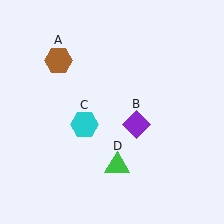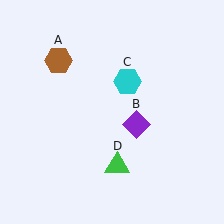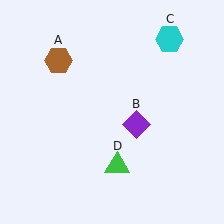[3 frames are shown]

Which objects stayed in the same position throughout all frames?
Brown hexagon (object A) and purple diamond (object B) and green triangle (object D) remained stationary.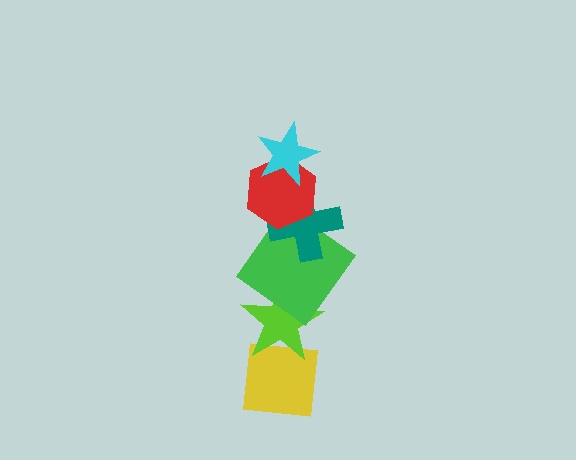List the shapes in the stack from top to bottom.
From top to bottom: the cyan star, the red hexagon, the teal cross, the green diamond, the lime star, the yellow square.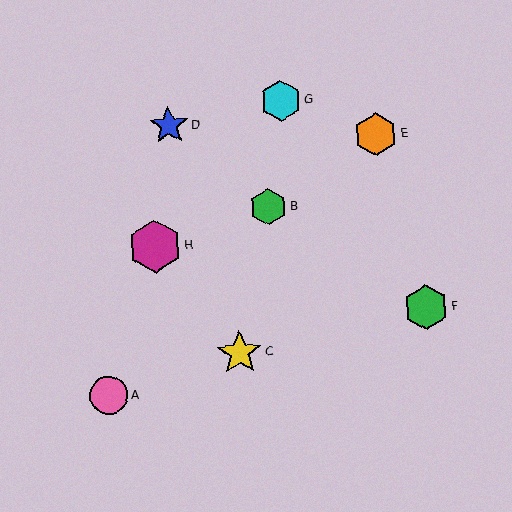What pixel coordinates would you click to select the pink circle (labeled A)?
Click at (109, 396) to select the pink circle A.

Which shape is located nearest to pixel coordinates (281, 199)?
The green hexagon (labeled B) at (268, 207) is nearest to that location.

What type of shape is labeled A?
Shape A is a pink circle.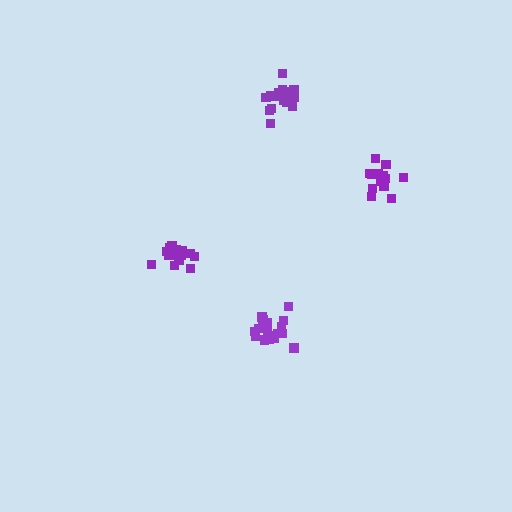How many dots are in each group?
Group 1: 17 dots, Group 2: 15 dots, Group 3: 16 dots, Group 4: 14 dots (62 total).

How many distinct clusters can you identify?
There are 4 distinct clusters.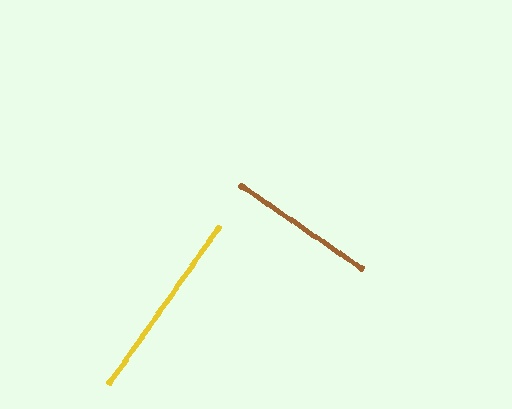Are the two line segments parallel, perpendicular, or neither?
Perpendicular — they meet at approximately 90°.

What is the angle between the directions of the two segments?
Approximately 90 degrees.